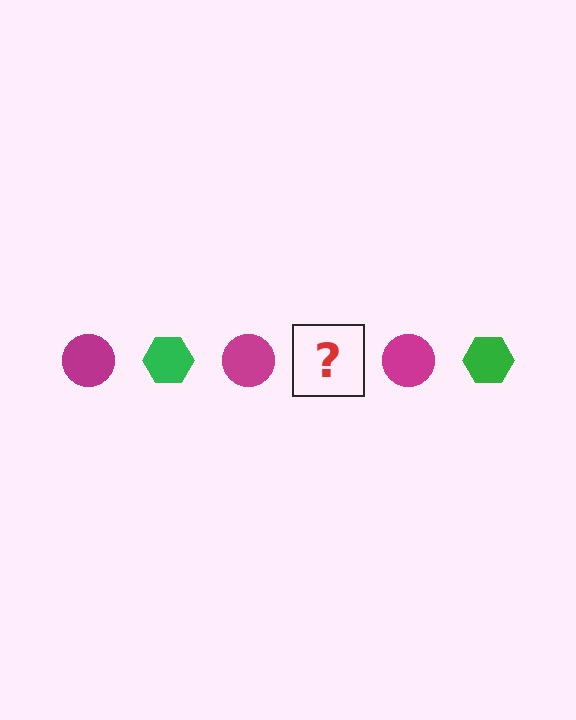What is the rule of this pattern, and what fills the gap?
The rule is that the pattern alternates between magenta circle and green hexagon. The gap should be filled with a green hexagon.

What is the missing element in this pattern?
The missing element is a green hexagon.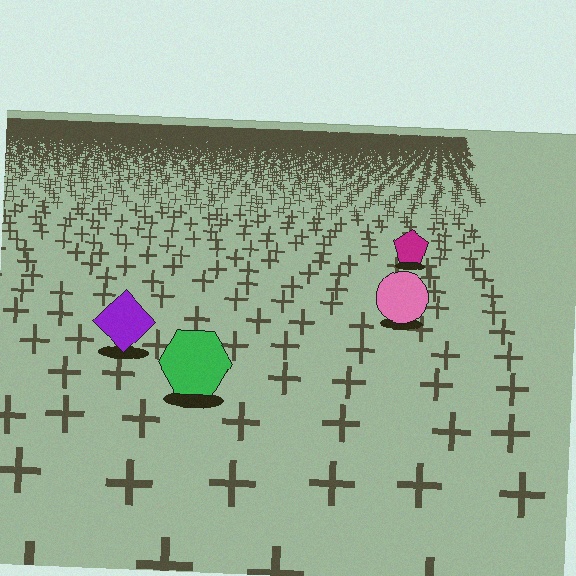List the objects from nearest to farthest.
From nearest to farthest: the green hexagon, the purple diamond, the pink circle, the magenta pentagon.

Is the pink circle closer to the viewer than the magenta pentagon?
Yes. The pink circle is closer — you can tell from the texture gradient: the ground texture is coarser near it.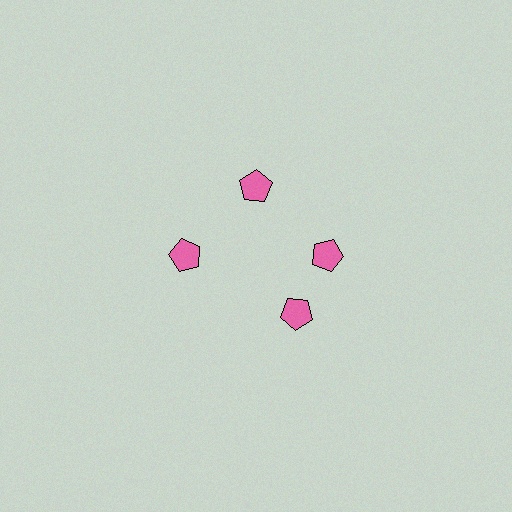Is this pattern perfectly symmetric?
No. The 4 pink pentagons are arranged in a ring, but one element near the 6 o'clock position is rotated out of alignment along the ring, breaking the 4-fold rotational symmetry.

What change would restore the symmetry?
The symmetry would be restored by rotating it back into even spacing with its neighbors so that all 4 pentagons sit at equal angles and equal distance from the center.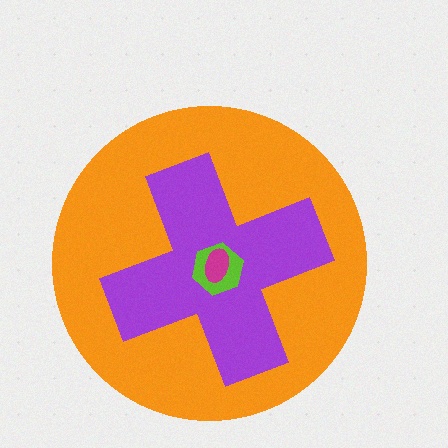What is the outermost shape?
The orange circle.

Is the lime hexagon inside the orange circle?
Yes.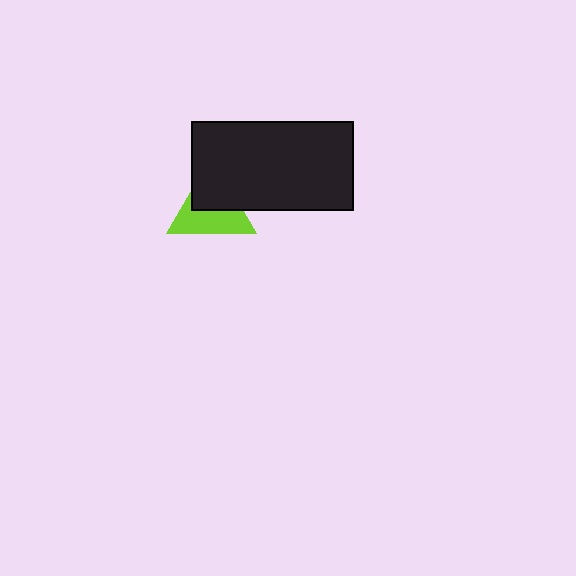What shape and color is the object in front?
The object in front is a black rectangle.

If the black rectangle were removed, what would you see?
You would see the complete lime triangle.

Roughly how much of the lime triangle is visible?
About half of it is visible (roughly 52%).